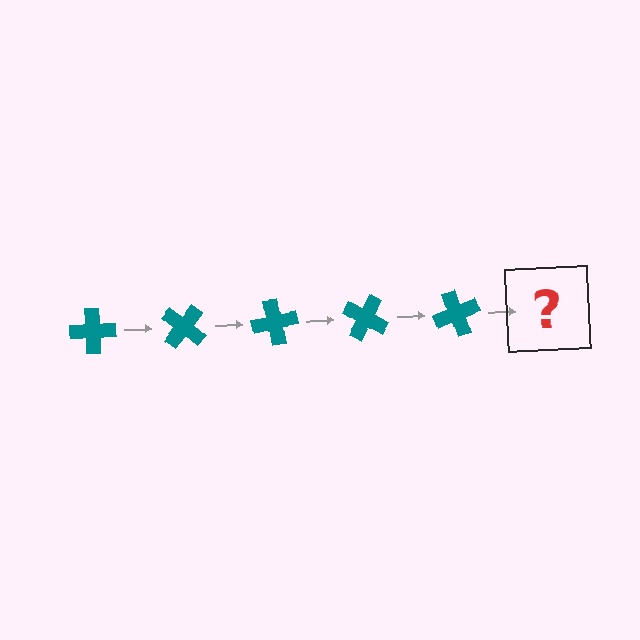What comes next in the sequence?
The next element should be a teal cross rotated 200 degrees.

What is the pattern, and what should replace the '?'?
The pattern is that the cross rotates 40 degrees each step. The '?' should be a teal cross rotated 200 degrees.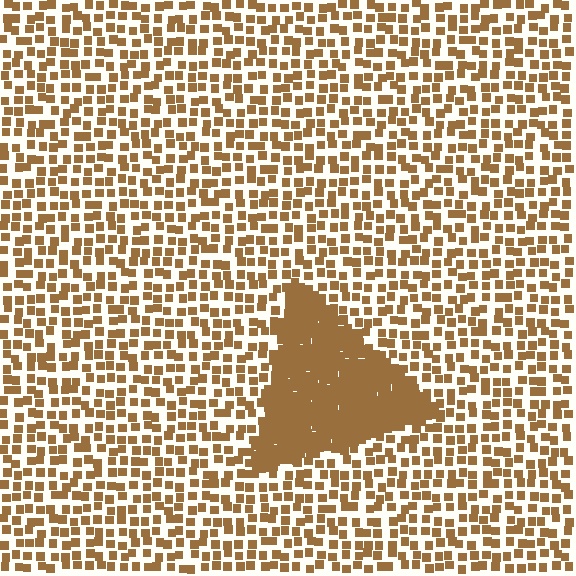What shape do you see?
I see a triangle.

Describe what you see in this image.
The image contains small brown elements arranged at two different densities. A triangle-shaped region is visible where the elements are more densely packed than the surrounding area.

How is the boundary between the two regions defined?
The boundary is defined by a change in element density (approximately 3.1x ratio). All elements are the same color, size, and shape.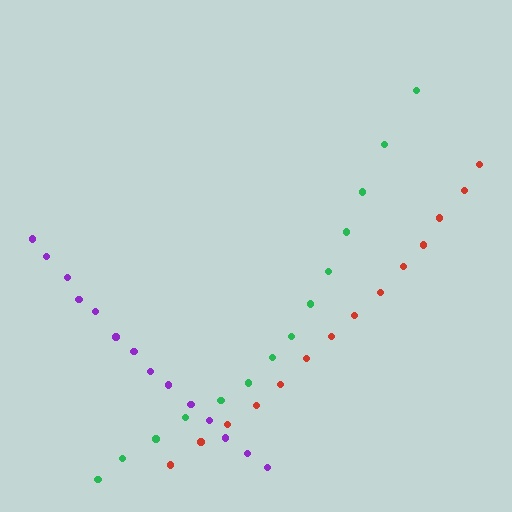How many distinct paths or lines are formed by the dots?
There are 3 distinct paths.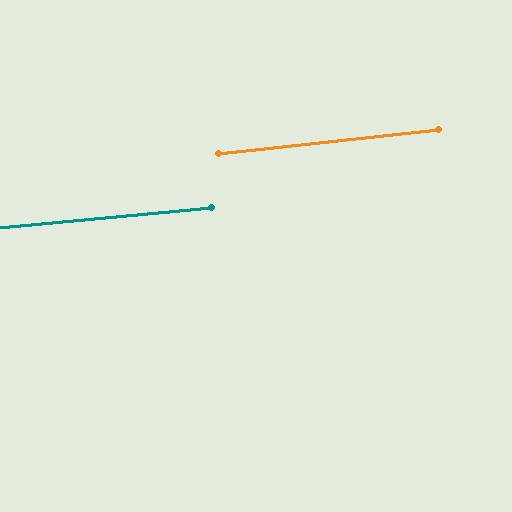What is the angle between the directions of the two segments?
Approximately 1 degree.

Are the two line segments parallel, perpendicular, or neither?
Parallel — their directions differ by only 0.8°.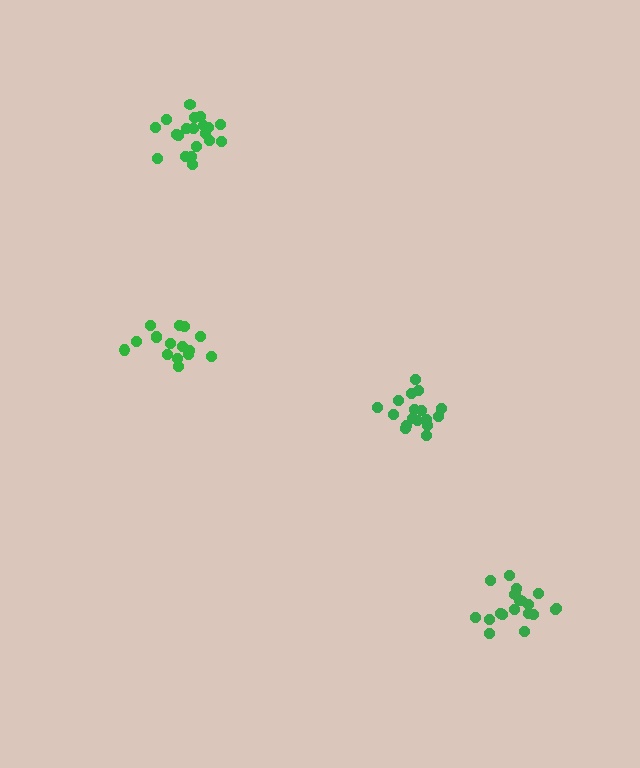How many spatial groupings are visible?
There are 4 spatial groupings.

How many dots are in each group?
Group 1: 20 dots, Group 2: 16 dots, Group 3: 19 dots, Group 4: 17 dots (72 total).